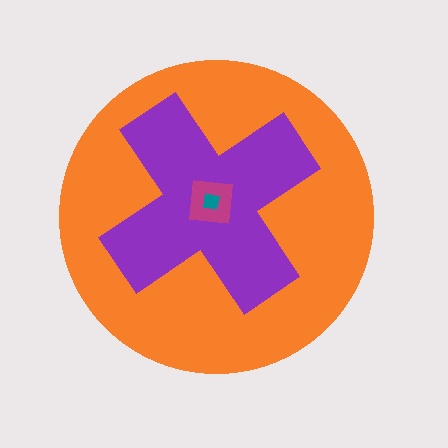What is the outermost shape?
The orange circle.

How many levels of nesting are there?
4.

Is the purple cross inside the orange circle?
Yes.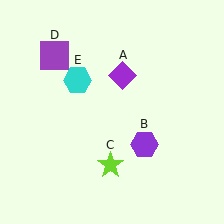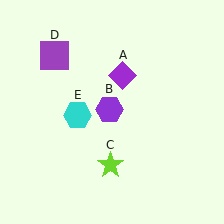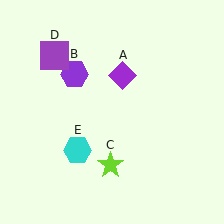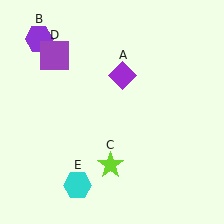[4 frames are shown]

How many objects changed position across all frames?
2 objects changed position: purple hexagon (object B), cyan hexagon (object E).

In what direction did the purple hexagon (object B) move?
The purple hexagon (object B) moved up and to the left.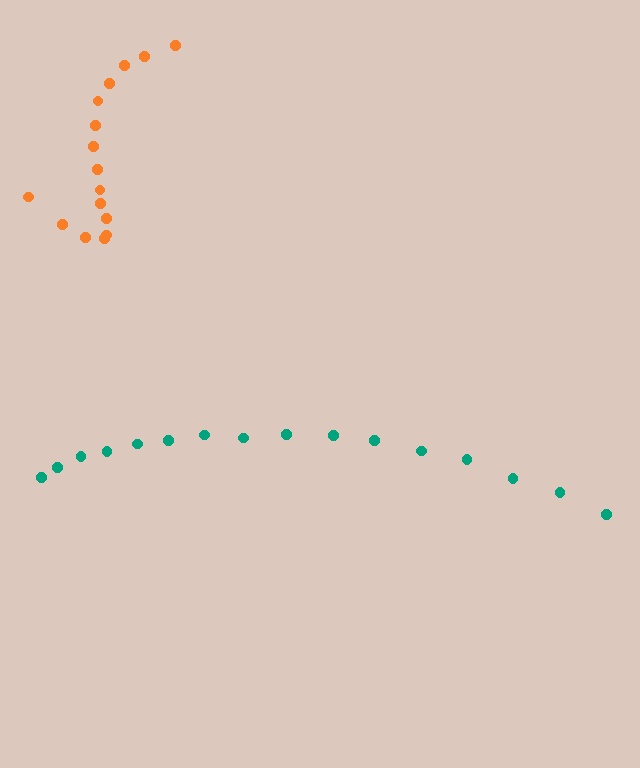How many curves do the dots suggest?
There are 2 distinct paths.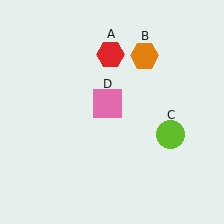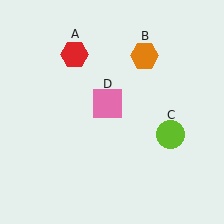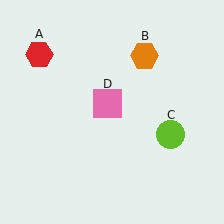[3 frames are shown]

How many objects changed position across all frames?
1 object changed position: red hexagon (object A).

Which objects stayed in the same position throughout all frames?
Orange hexagon (object B) and lime circle (object C) and pink square (object D) remained stationary.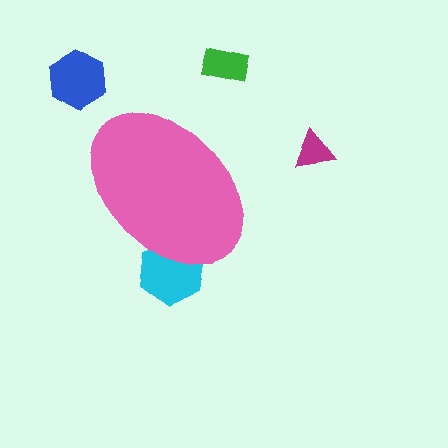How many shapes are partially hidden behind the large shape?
1 shape is partially hidden.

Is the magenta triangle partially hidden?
No, the magenta triangle is fully visible.